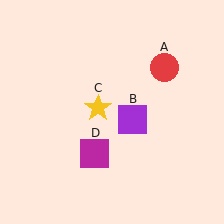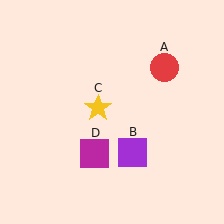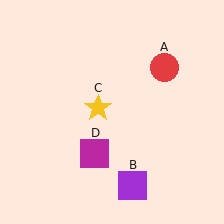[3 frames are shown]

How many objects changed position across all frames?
1 object changed position: purple square (object B).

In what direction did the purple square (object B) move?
The purple square (object B) moved down.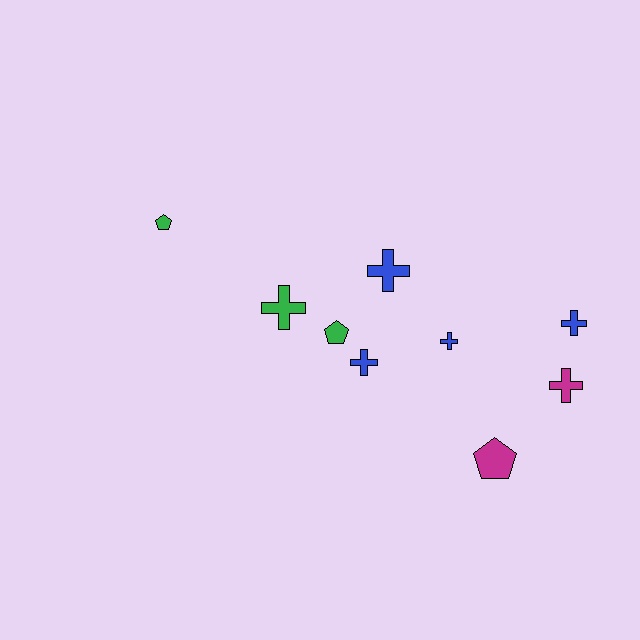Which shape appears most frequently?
Cross, with 6 objects.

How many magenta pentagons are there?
There is 1 magenta pentagon.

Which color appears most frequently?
Blue, with 4 objects.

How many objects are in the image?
There are 9 objects.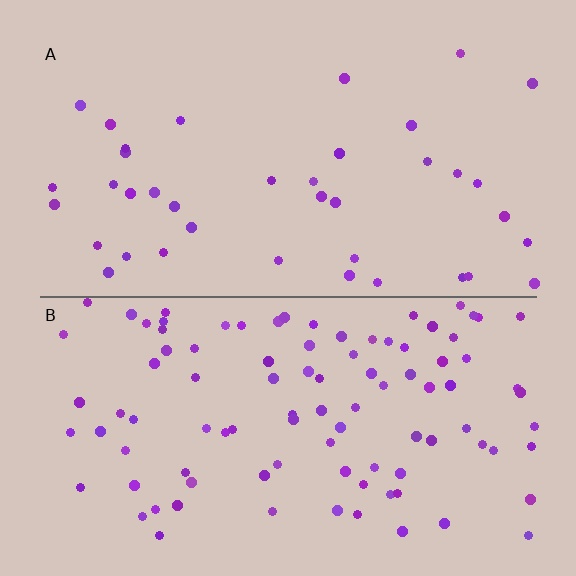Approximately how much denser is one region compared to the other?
Approximately 2.5× — region B over region A.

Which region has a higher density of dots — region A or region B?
B (the bottom).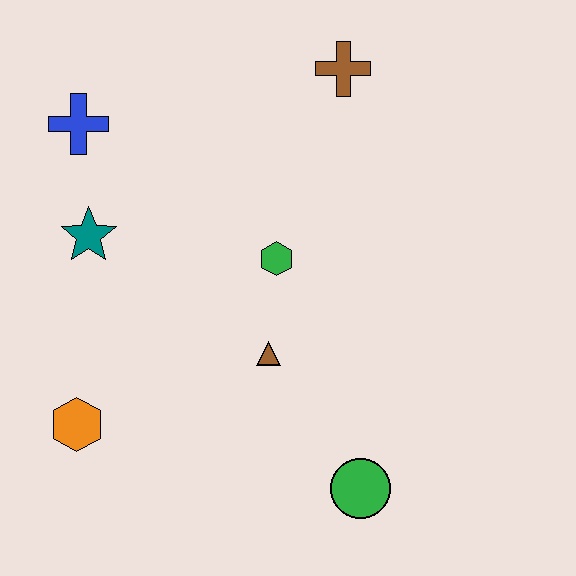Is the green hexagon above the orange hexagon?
Yes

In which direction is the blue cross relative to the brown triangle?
The blue cross is above the brown triangle.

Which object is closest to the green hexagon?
The brown triangle is closest to the green hexagon.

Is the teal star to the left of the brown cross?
Yes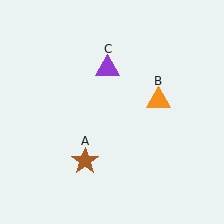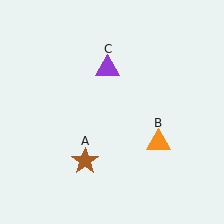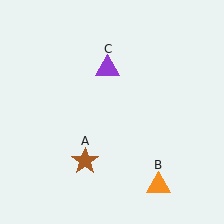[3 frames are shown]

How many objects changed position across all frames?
1 object changed position: orange triangle (object B).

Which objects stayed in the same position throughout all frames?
Brown star (object A) and purple triangle (object C) remained stationary.